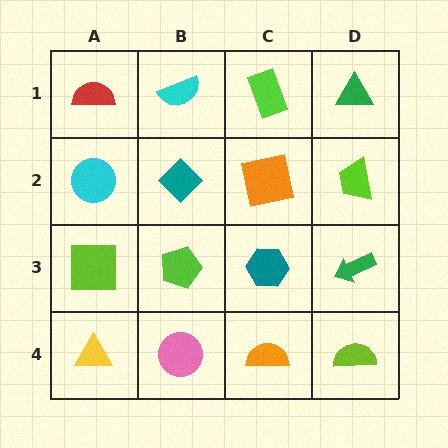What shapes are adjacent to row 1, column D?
A lime trapezoid (row 2, column D), a lime rectangle (row 1, column C).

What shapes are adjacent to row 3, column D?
A lime trapezoid (row 2, column D), a lime semicircle (row 4, column D), a teal hexagon (row 3, column C).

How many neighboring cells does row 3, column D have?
3.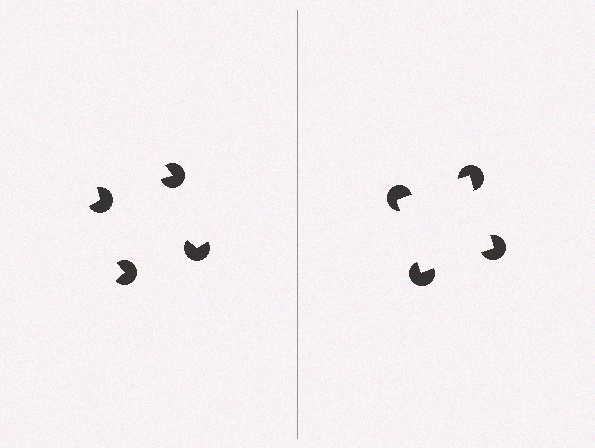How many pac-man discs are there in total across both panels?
8 — 4 on each side.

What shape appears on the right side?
An illusory square.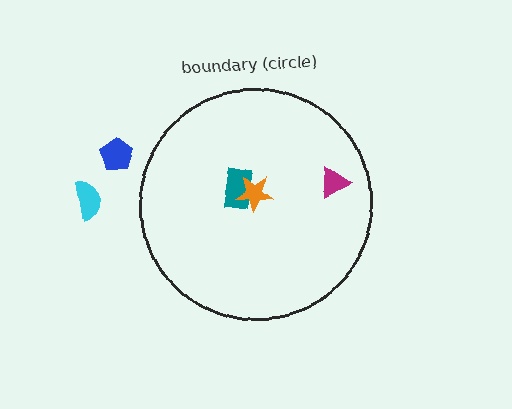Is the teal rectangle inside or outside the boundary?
Inside.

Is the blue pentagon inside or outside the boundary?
Outside.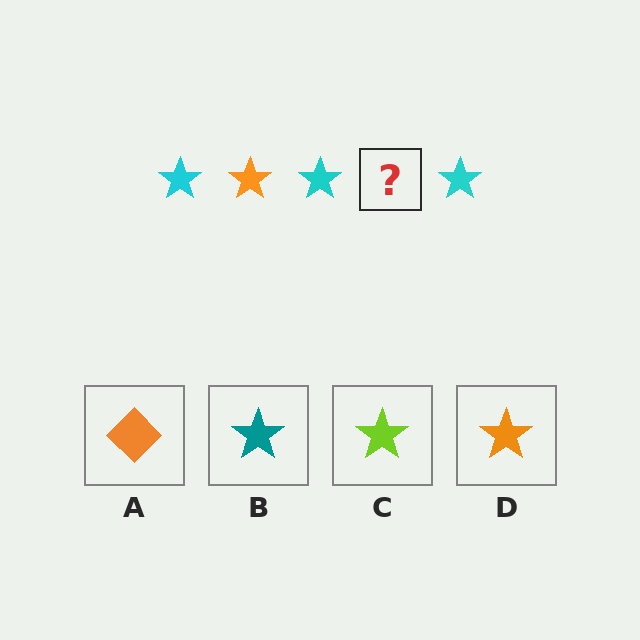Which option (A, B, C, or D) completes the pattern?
D.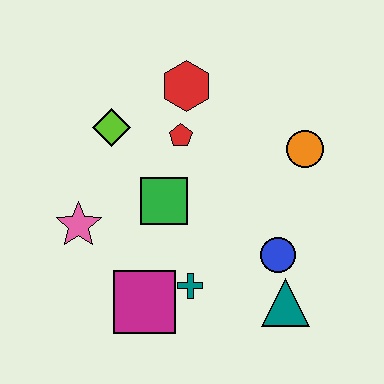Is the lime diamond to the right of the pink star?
Yes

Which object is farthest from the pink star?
The orange circle is farthest from the pink star.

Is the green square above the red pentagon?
No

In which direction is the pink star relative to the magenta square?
The pink star is above the magenta square.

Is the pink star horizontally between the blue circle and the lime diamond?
No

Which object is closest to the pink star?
The green square is closest to the pink star.